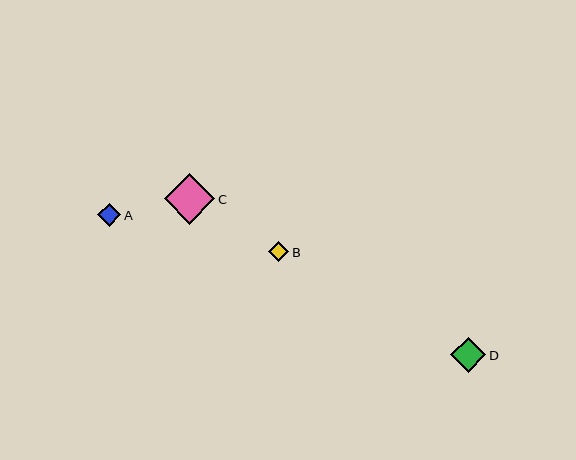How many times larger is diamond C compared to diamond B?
Diamond C is approximately 2.5 times the size of diamond B.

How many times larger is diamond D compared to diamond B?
Diamond D is approximately 1.7 times the size of diamond B.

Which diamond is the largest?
Diamond C is the largest with a size of approximately 51 pixels.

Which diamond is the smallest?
Diamond B is the smallest with a size of approximately 20 pixels.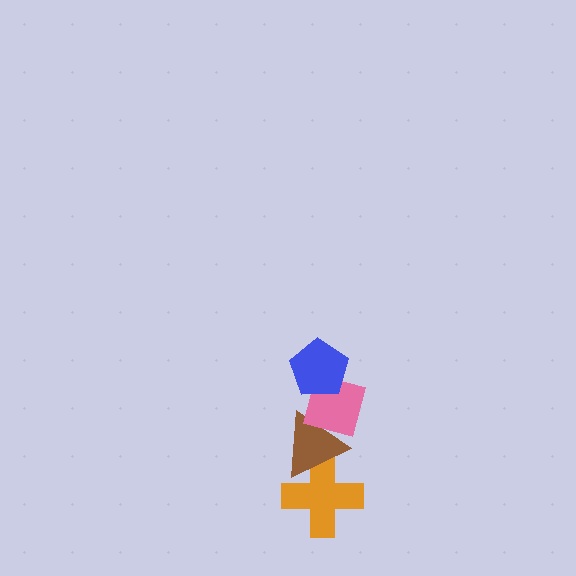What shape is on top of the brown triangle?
The pink diamond is on top of the brown triangle.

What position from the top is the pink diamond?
The pink diamond is 2nd from the top.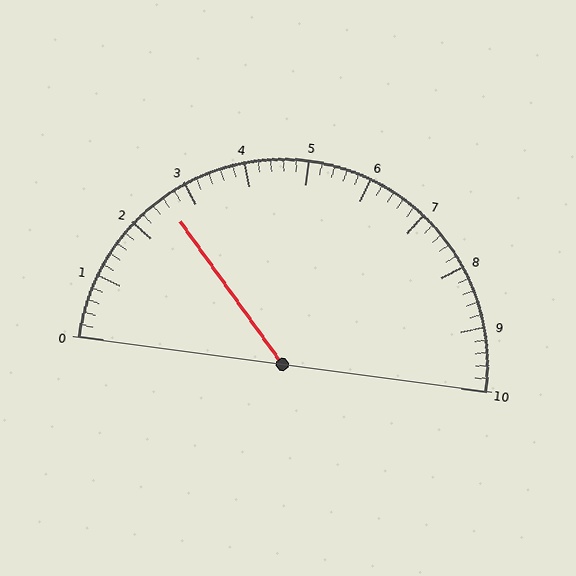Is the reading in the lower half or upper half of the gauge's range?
The reading is in the lower half of the range (0 to 10).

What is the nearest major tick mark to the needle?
The nearest major tick mark is 3.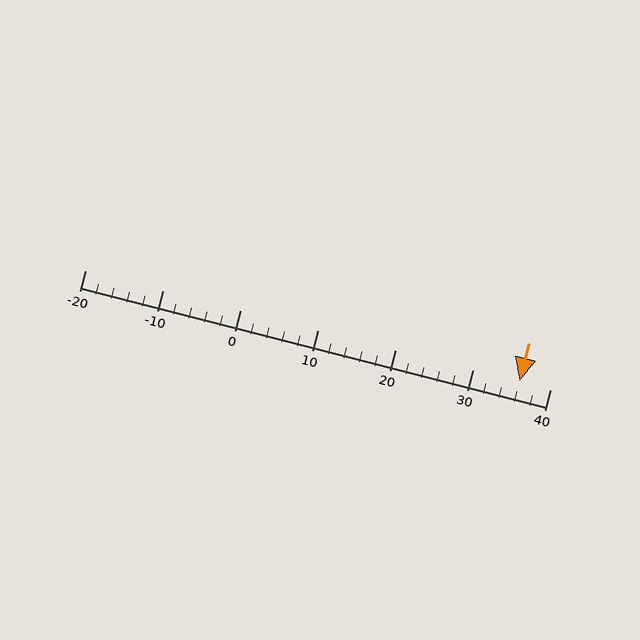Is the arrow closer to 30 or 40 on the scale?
The arrow is closer to 40.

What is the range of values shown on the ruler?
The ruler shows values from -20 to 40.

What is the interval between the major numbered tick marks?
The major tick marks are spaced 10 units apart.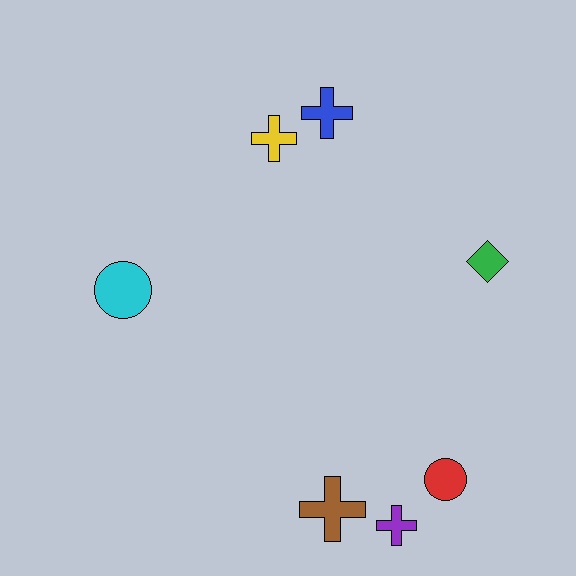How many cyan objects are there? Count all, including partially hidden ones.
There is 1 cyan object.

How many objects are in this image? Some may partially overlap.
There are 7 objects.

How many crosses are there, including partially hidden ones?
There are 4 crosses.